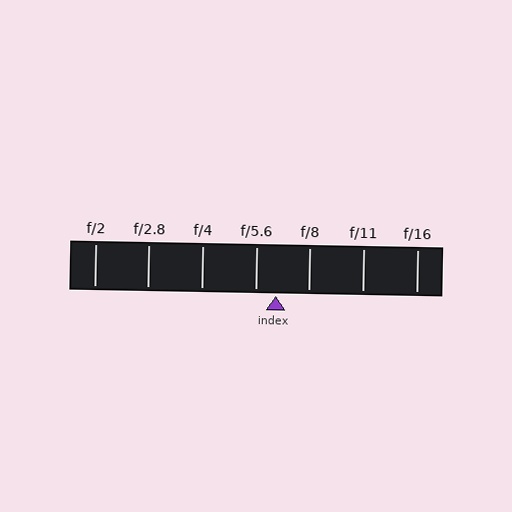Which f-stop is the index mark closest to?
The index mark is closest to f/5.6.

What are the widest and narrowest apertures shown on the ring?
The widest aperture shown is f/2 and the narrowest is f/16.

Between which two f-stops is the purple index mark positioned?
The index mark is between f/5.6 and f/8.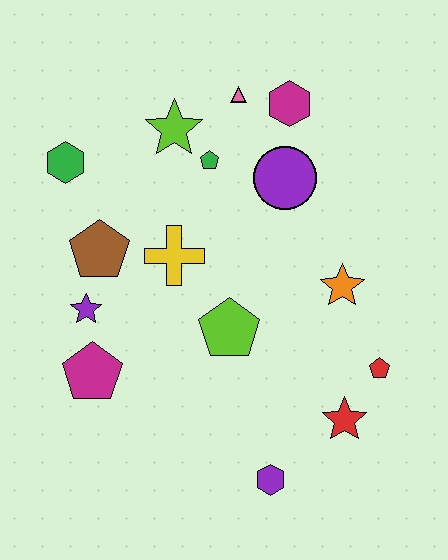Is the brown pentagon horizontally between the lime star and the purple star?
Yes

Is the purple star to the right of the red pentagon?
No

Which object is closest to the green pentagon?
The lime star is closest to the green pentagon.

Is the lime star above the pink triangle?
No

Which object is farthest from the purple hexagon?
The pink triangle is farthest from the purple hexagon.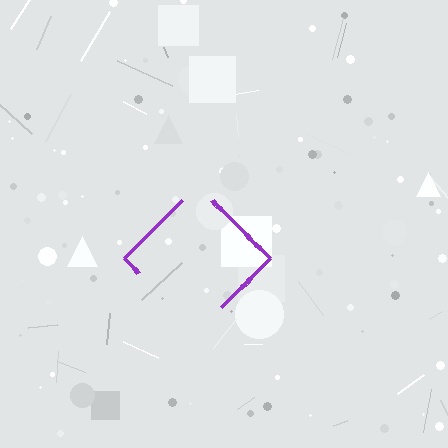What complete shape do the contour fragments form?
The contour fragments form a diamond.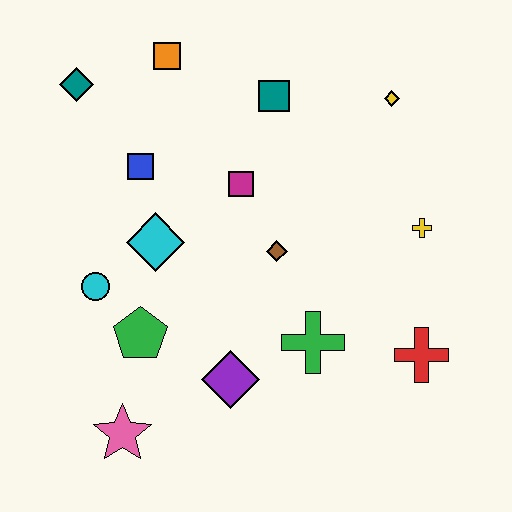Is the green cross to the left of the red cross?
Yes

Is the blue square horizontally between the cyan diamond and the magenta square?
No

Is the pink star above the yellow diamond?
No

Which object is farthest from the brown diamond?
The teal diamond is farthest from the brown diamond.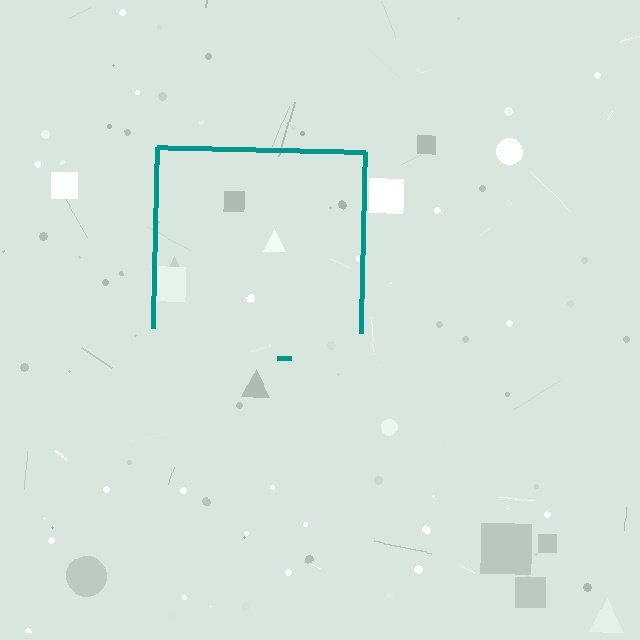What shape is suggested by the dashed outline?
The dashed outline suggests a square.